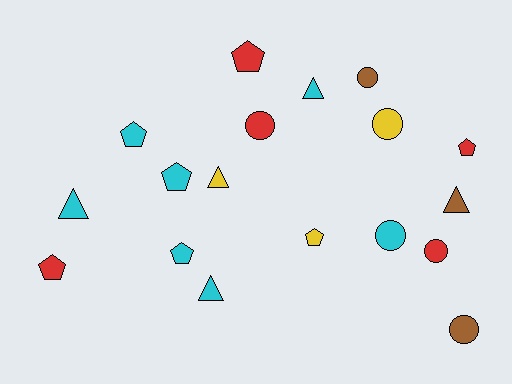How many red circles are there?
There are 2 red circles.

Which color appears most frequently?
Cyan, with 7 objects.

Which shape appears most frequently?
Pentagon, with 7 objects.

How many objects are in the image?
There are 18 objects.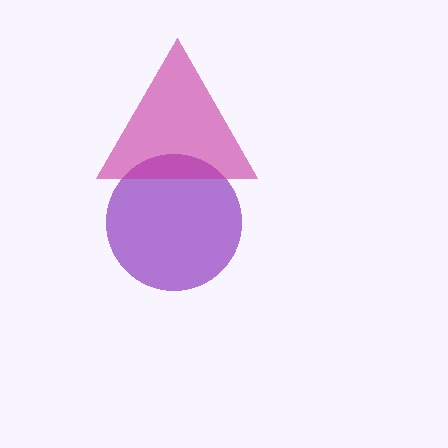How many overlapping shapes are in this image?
There are 2 overlapping shapes in the image.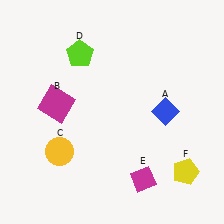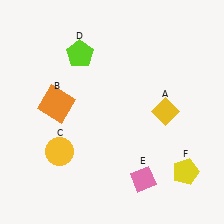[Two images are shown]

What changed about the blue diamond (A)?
In Image 1, A is blue. In Image 2, it changed to yellow.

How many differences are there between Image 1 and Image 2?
There are 3 differences between the two images.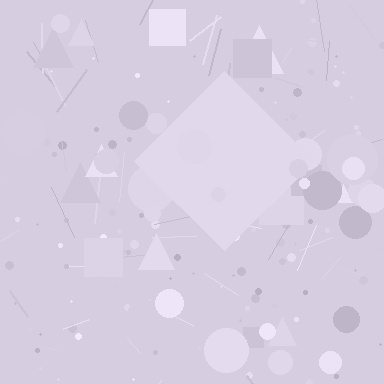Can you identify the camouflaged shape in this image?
The camouflaged shape is a diamond.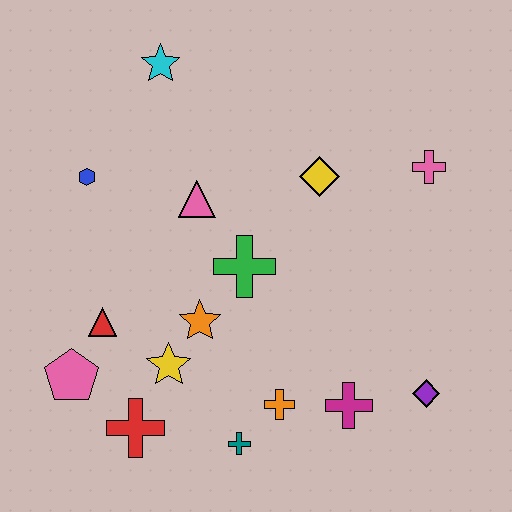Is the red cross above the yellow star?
No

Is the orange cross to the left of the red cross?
No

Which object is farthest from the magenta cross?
The cyan star is farthest from the magenta cross.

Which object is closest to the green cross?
The orange star is closest to the green cross.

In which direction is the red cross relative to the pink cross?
The red cross is to the left of the pink cross.